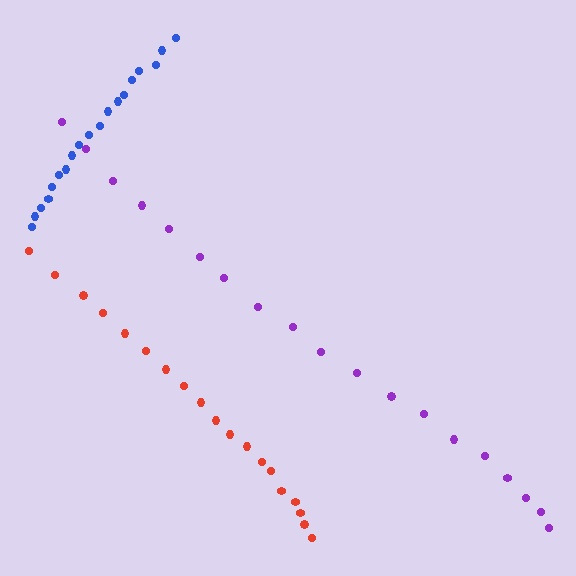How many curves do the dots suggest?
There are 3 distinct paths.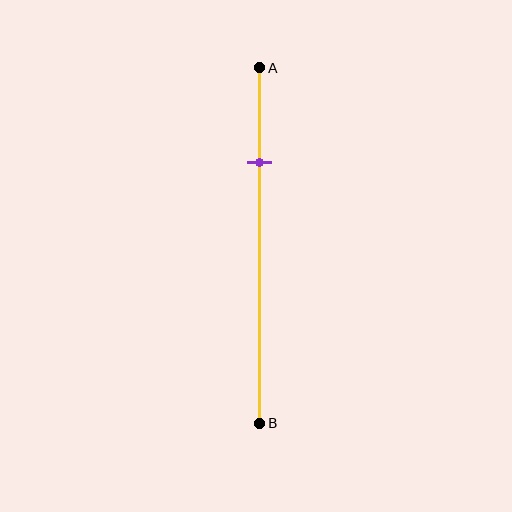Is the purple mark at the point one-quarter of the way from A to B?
Yes, the mark is approximately at the one-quarter point.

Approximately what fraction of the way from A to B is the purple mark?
The purple mark is approximately 25% of the way from A to B.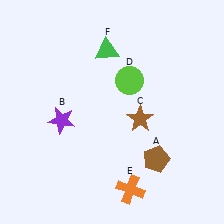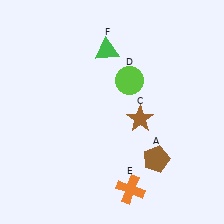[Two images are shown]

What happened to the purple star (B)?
The purple star (B) was removed in Image 2. It was in the bottom-left area of Image 1.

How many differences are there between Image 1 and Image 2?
There is 1 difference between the two images.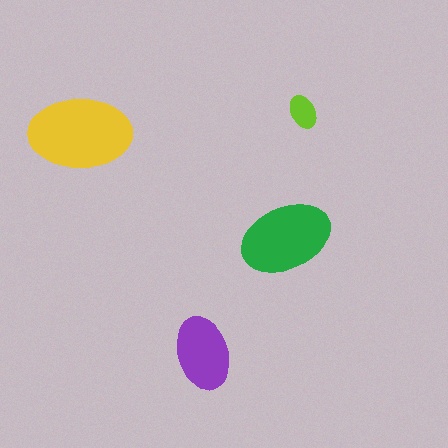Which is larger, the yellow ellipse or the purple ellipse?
The yellow one.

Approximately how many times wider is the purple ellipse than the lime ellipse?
About 2 times wider.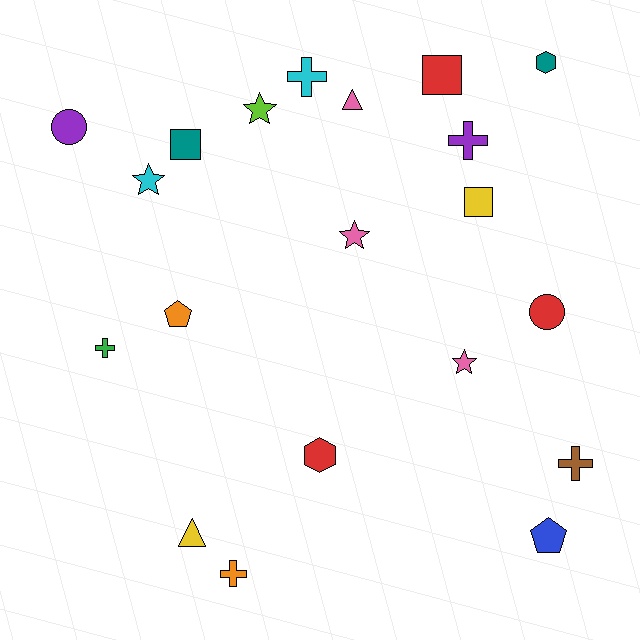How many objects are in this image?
There are 20 objects.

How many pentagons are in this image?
There are 2 pentagons.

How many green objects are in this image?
There is 1 green object.